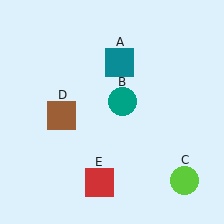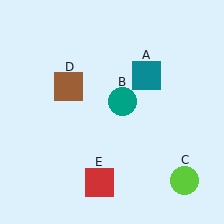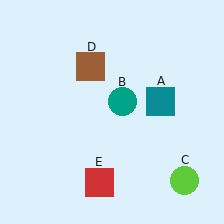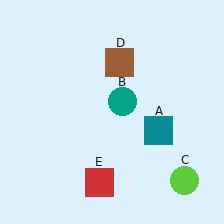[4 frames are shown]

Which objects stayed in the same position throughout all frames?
Teal circle (object B) and lime circle (object C) and red square (object E) remained stationary.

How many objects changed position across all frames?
2 objects changed position: teal square (object A), brown square (object D).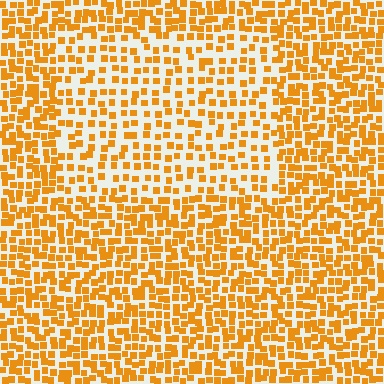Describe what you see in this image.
The image contains small orange elements arranged at two different densities. A rectangle-shaped region is visible where the elements are less densely packed than the surrounding area.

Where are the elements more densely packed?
The elements are more densely packed outside the rectangle boundary.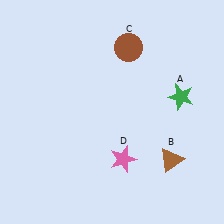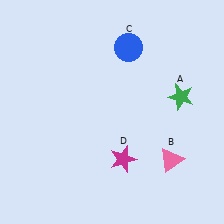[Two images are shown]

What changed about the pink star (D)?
In Image 1, D is pink. In Image 2, it changed to magenta.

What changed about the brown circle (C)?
In Image 1, C is brown. In Image 2, it changed to blue.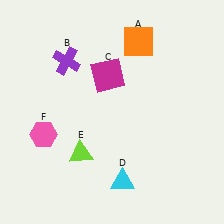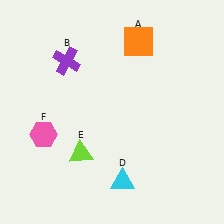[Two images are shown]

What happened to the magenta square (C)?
The magenta square (C) was removed in Image 2. It was in the top-left area of Image 1.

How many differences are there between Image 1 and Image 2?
There is 1 difference between the two images.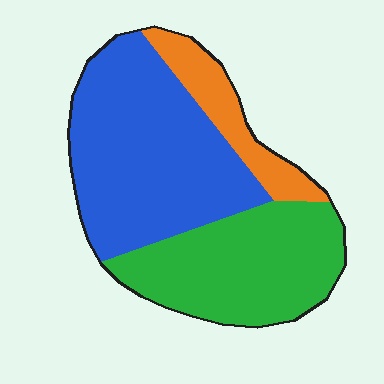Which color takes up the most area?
Blue, at roughly 50%.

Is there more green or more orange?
Green.